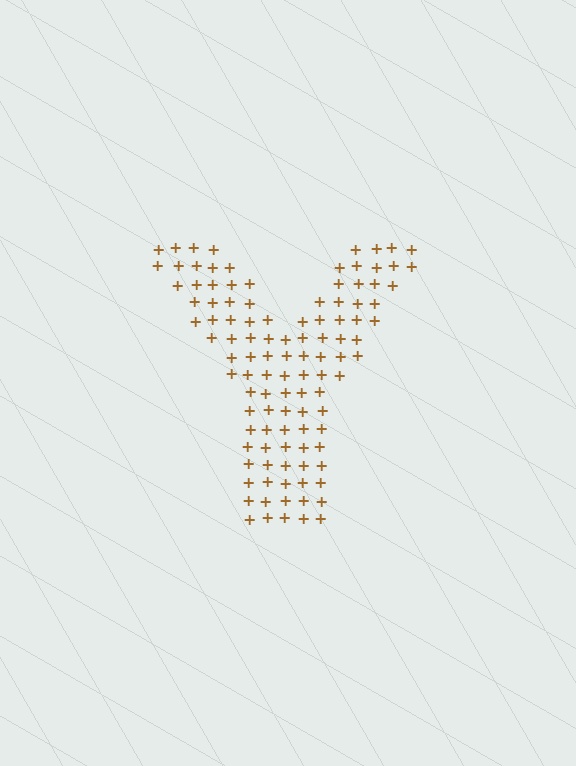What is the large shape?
The large shape is the letter Y.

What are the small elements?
The small elements are plus signs.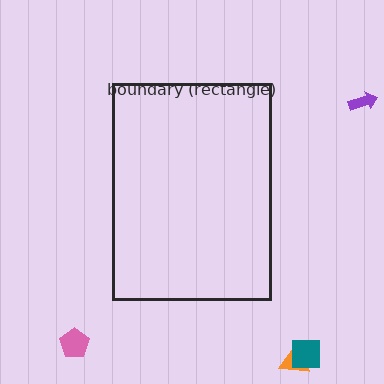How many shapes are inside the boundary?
0 inside, 4 outside.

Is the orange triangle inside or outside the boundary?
Outside.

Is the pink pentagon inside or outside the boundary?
Outside.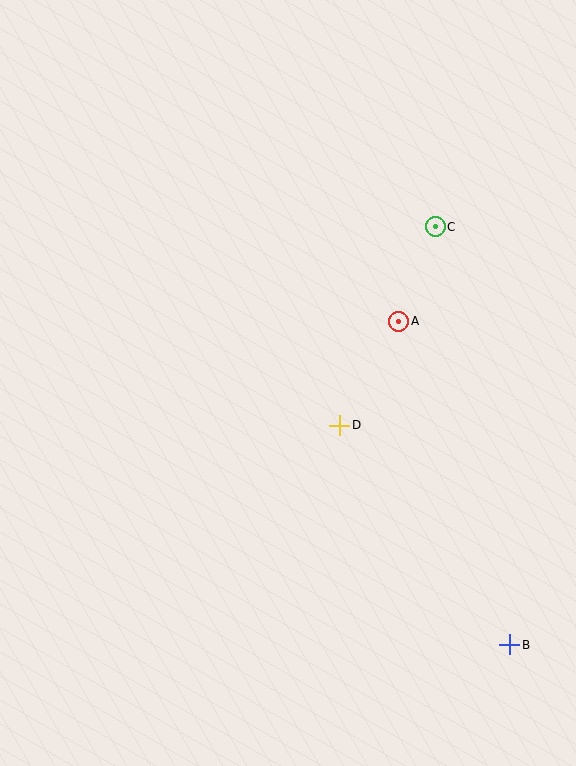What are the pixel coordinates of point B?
Point B is at (510, 645).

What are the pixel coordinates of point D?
Point D is at (340, 425).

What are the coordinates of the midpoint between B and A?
The midpoint between B and A is at (454, 483).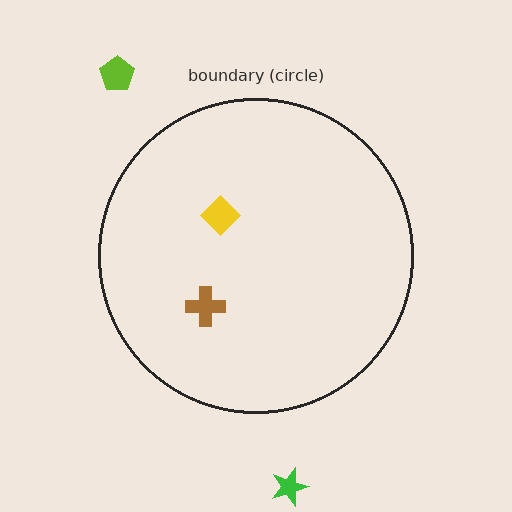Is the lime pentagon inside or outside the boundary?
Outside.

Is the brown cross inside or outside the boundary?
Inside.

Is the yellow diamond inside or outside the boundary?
Inside.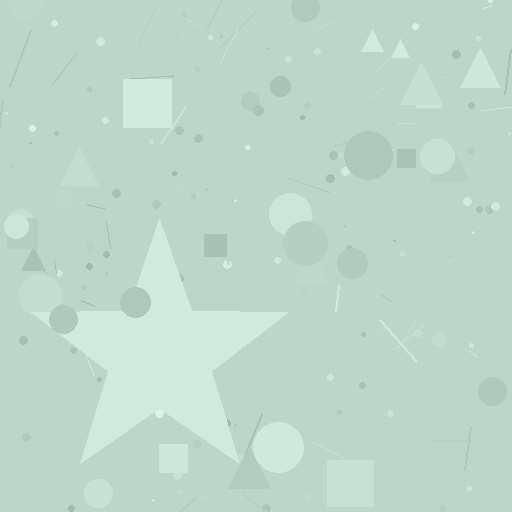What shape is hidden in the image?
A star is hidden in the image.